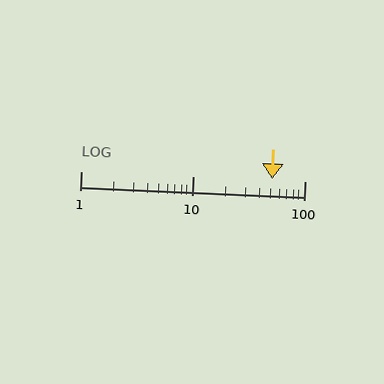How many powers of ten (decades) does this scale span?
The scale spans 2 decades, from 1 to 100.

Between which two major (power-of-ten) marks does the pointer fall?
The pointer is between 10 and 100.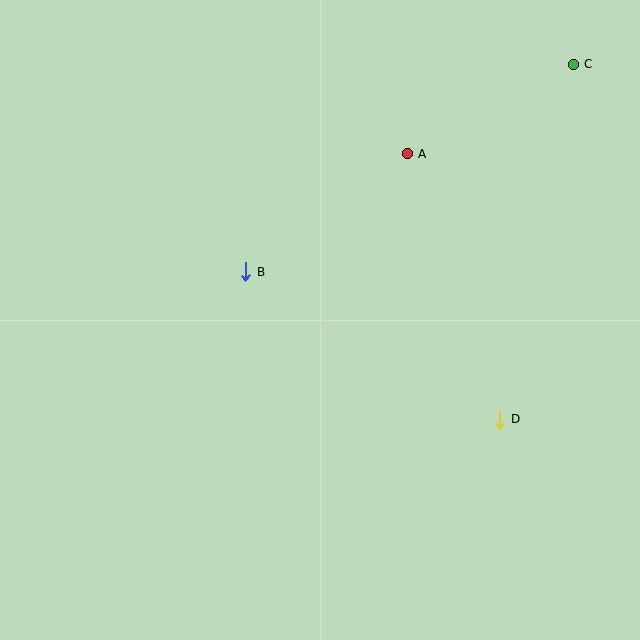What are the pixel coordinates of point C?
Point C is at (573, 64).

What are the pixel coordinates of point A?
Point A is at (407, 154).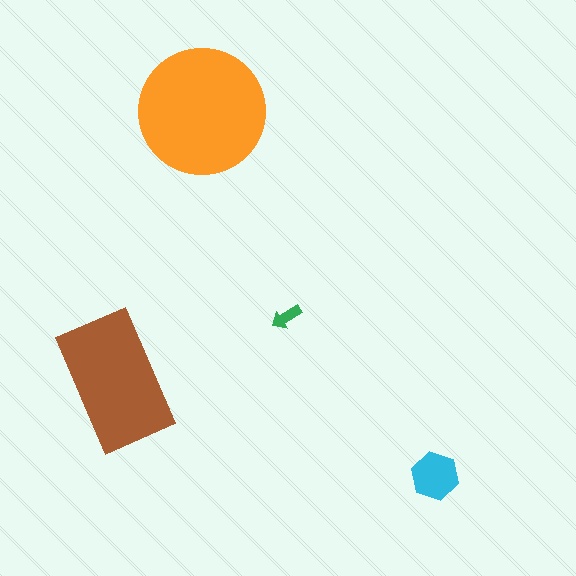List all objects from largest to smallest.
The orange circle, the brown rectangle, the cyan hexagon, the green arrow.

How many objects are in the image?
There are 4 objects in the image.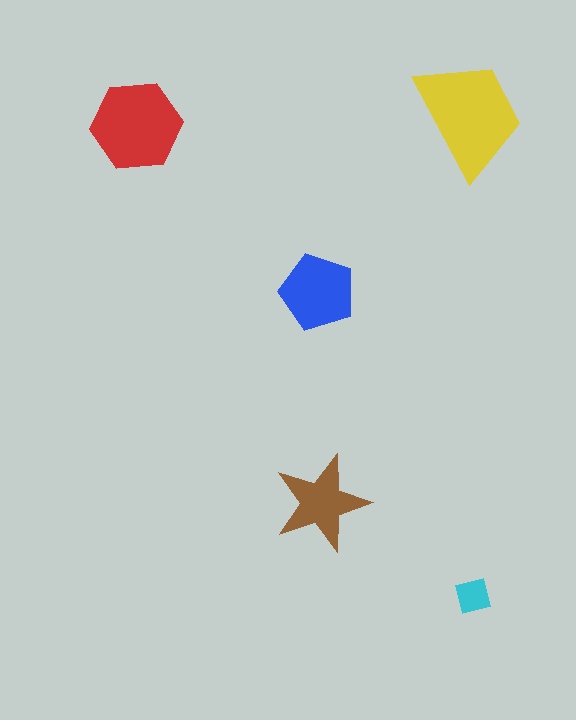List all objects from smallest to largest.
The cyan square, the brown star, the blue pentagon, the red hexagon, the yellow trapezoid.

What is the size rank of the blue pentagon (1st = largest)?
3rd.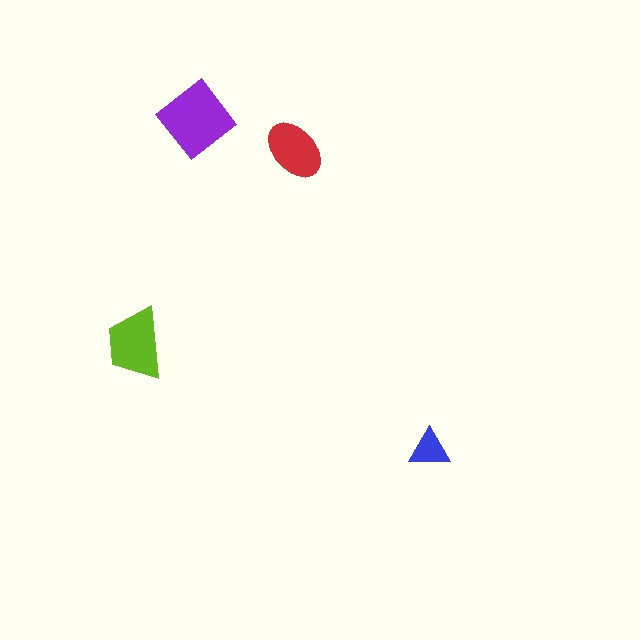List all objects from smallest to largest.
The blue triangle, the red ellipse, the lime trapezoid, the purple diamond.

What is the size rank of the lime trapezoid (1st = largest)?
2nd.